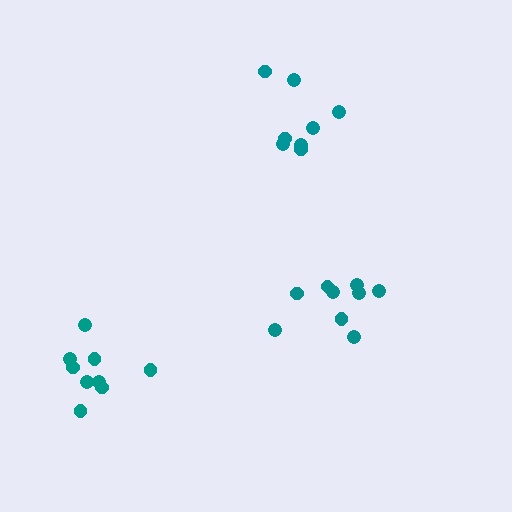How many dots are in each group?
Group 1: 9 dots, Group 2: 8 dots, Group 3: 9 dots (26 total).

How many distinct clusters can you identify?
There are 3 distinct clusters.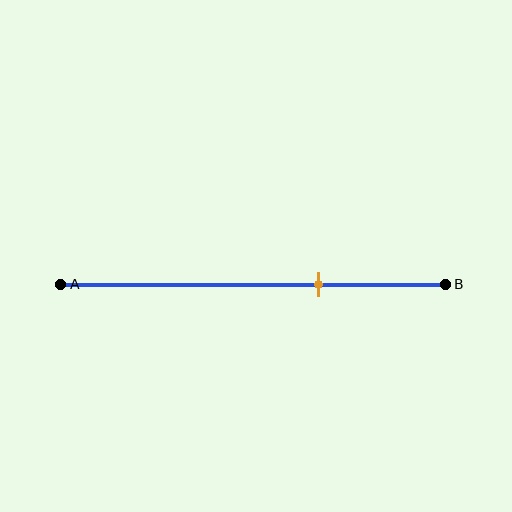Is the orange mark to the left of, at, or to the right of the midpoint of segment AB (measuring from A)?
The orange mark is to the right of the midpoint of segment AB.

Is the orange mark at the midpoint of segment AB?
No, the mark is at about 65% from A, not at the 50% midpoint.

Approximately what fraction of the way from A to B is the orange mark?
The orange mark is approximately 65% of the way from A to B.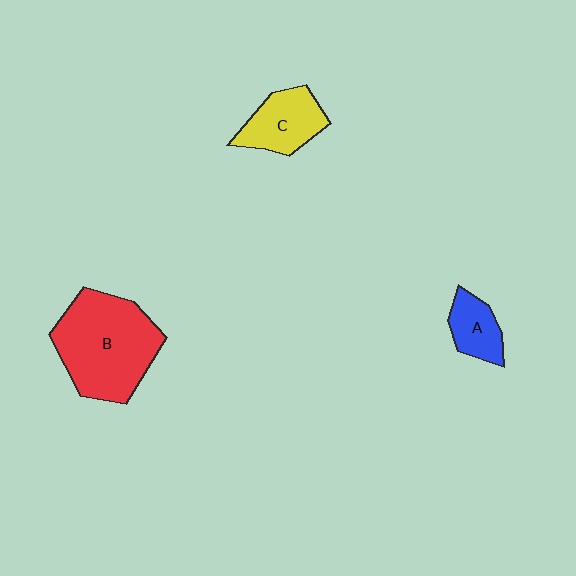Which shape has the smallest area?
Shape A (blue).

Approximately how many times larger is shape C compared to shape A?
Approximately 1.4 times.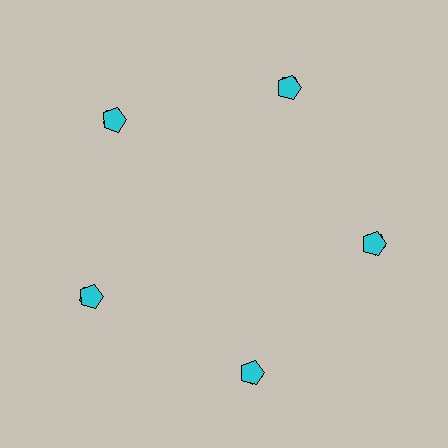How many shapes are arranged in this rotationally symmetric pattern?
There are 10 shapes, arranged in 5 groups of 2.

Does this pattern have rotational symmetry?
Yes, this pattern has 5-fold rotational symmetry. It looks the same after rotating 72 degrees around the center.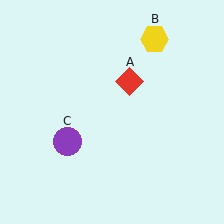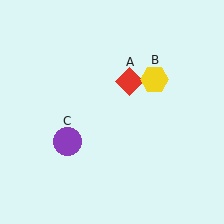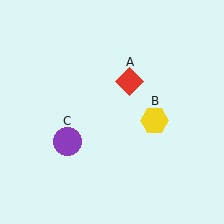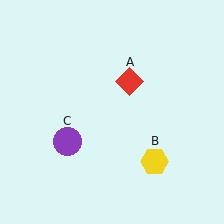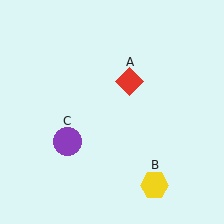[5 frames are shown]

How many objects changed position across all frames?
1 object changed position: yellow hexagon (object B).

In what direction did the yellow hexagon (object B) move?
The yellow hexagon (object B) moved down.